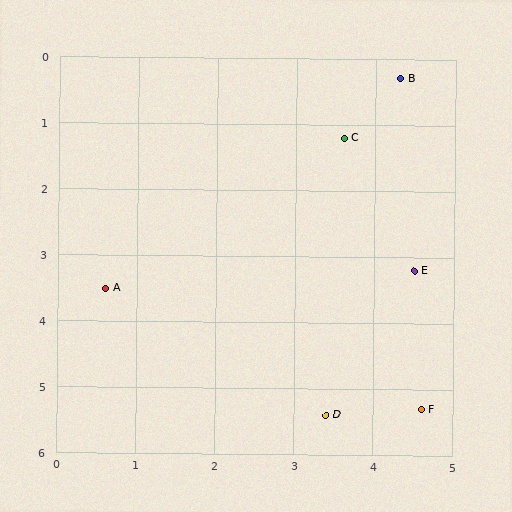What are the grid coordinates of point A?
Point A is at approximately (0.6, 3.5).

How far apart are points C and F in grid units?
Points C and F are about 4.2 grid units apart.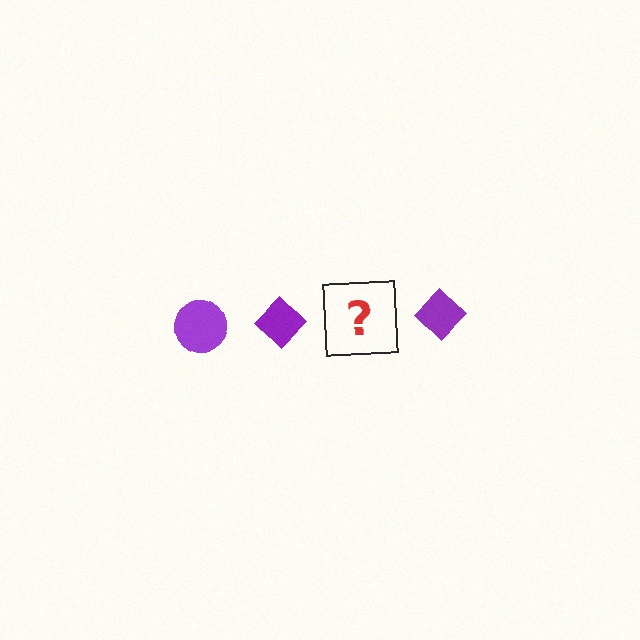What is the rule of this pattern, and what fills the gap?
The rule is that the pattern cycles through circle, diamond shapes in purple. The gap should be filled with a purple circle.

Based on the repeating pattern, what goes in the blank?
The blank should be a purple circle.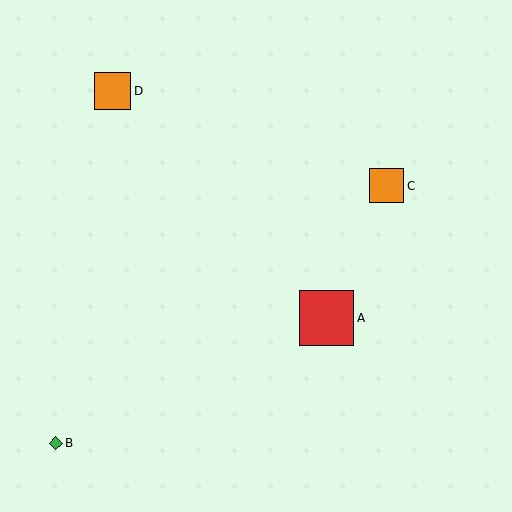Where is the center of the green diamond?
The center of the green diamond is at (56, 443).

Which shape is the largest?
The red square (labeled A) is the largest.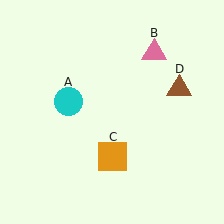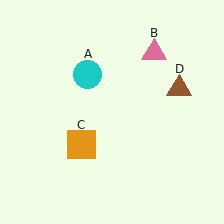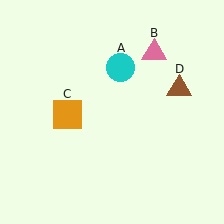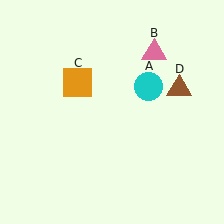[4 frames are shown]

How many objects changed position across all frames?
2 objects changed position: cyan circle (object A), orange square (object C).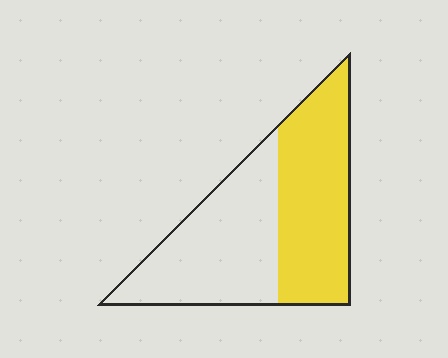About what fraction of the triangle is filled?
About one half (1/2).